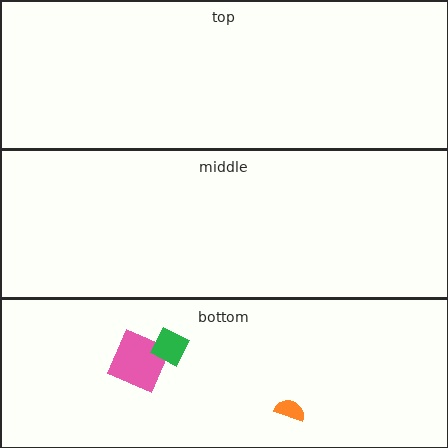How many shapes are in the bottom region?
3.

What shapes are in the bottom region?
The pink square, the orange semicircle, the green diamond.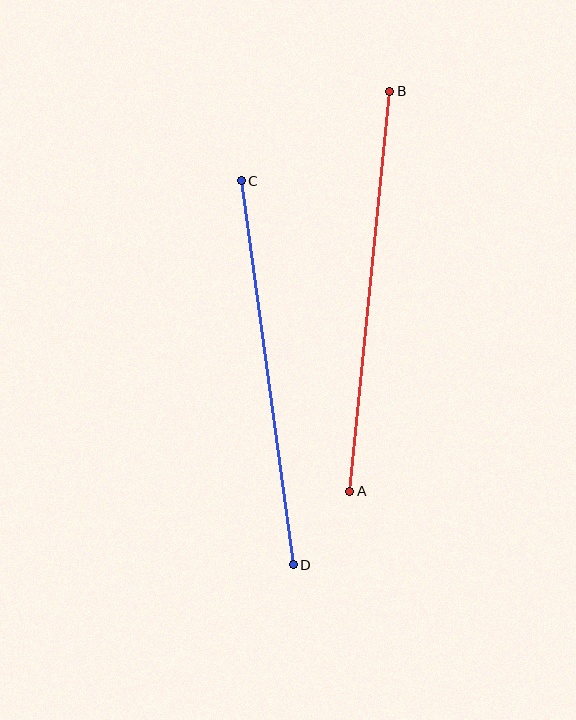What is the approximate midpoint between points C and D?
The midpoint is at approximately (267, 373) pixels.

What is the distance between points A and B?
The distance is approximately 402 pixels.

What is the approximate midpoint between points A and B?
The midpoint is at approximately (369, 291) pixels.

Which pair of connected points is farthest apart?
Points A and B are farthest apart.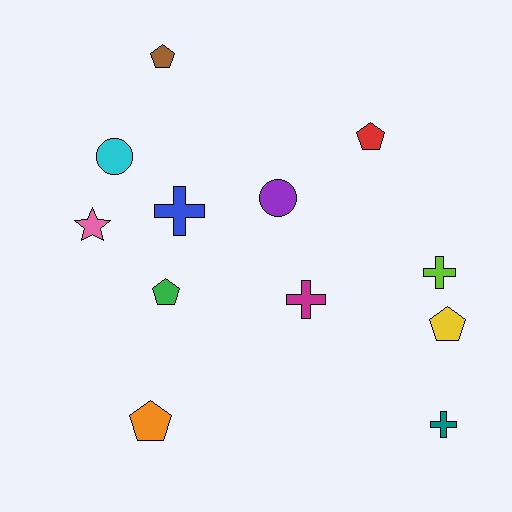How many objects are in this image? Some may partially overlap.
There are 12 objects.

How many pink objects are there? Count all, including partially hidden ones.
There is 1 pink object.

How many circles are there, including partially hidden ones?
There are 2 circles.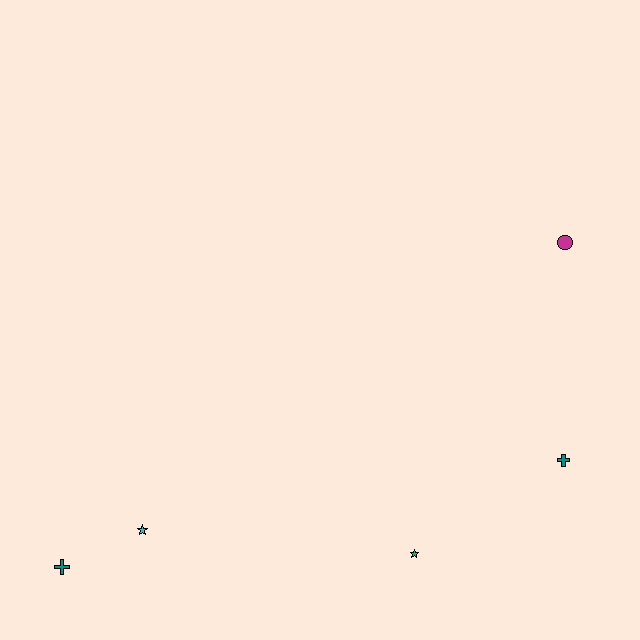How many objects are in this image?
There are 5 objects.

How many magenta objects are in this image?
There is 1 magenta object.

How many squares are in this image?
There are no squares.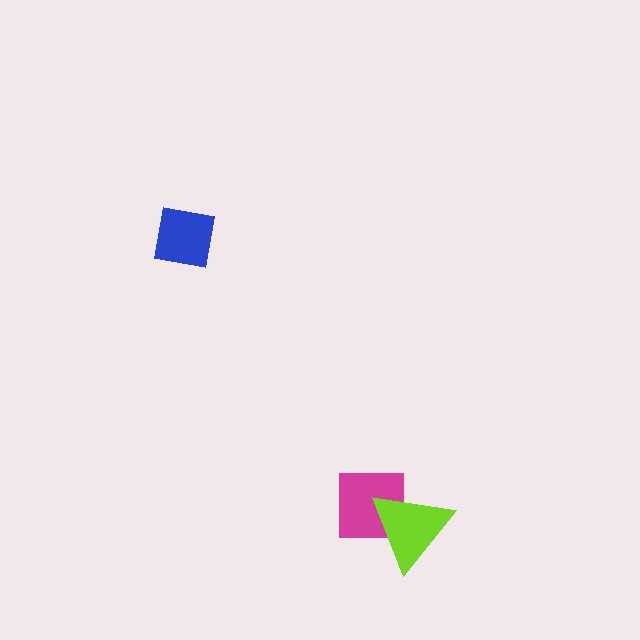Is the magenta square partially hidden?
Yes, it is partially covered by another shape.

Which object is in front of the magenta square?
The lime triangle is in front of the magenta square.